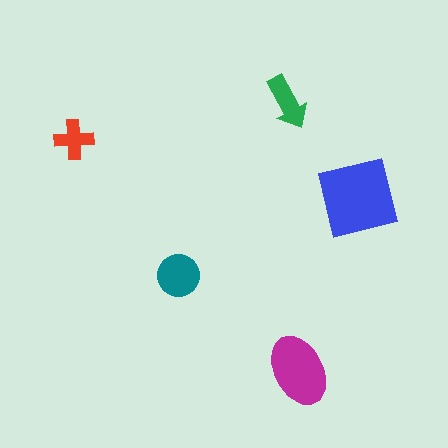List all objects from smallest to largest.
The red cross, the green arrow, the teal circle, the magenta ellipse, the blue square.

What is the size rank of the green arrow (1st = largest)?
4th.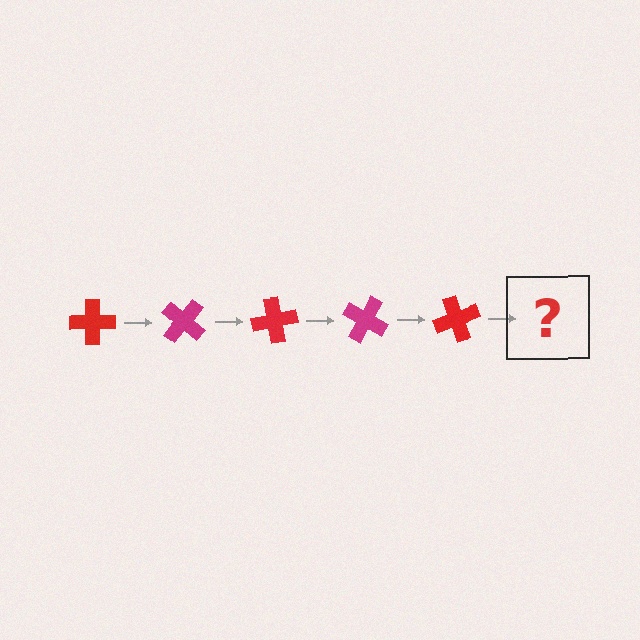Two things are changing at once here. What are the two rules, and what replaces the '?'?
The two rules are that it rotates 40 degrees each step and the color cycles through red and magenta. The '?' should be a magenta cross, rotated 200 degrees from the start.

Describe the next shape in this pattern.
It should be a magenta cross, rotated 200 degrees from the start.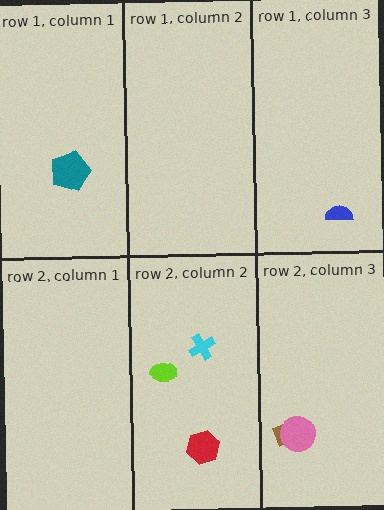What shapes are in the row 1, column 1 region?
The teal pentagon.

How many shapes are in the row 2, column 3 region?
2.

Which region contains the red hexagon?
The row 2, column 2 region.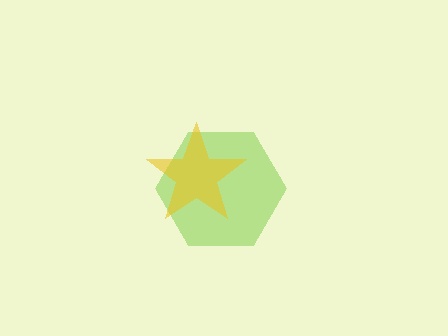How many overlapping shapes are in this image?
There are 2 overlapping shapes in the image.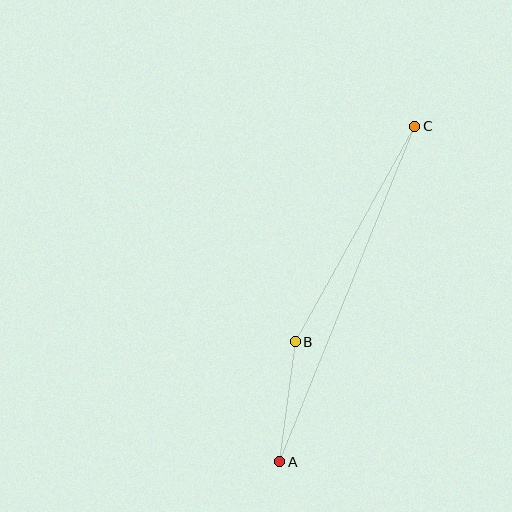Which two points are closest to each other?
Points A and B are closest to each other.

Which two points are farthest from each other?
Points A and C are farthest from each other.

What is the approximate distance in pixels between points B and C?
The distance between B and C is approximately 246 pixels.